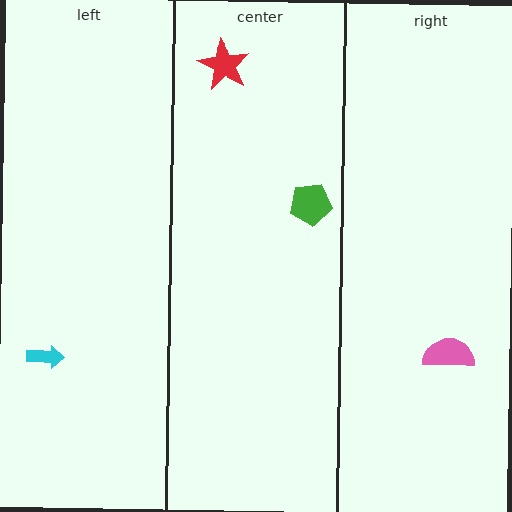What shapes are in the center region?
The green pentagon, the red star.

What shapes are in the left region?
The cyan arrow.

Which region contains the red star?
The center region.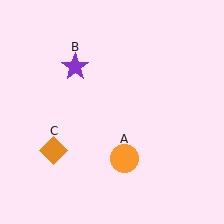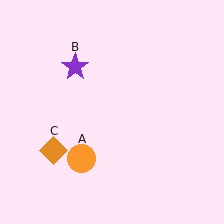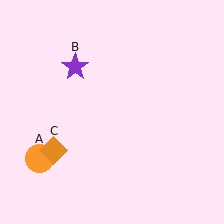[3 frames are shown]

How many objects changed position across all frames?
1 object changed position: orange circle (object A).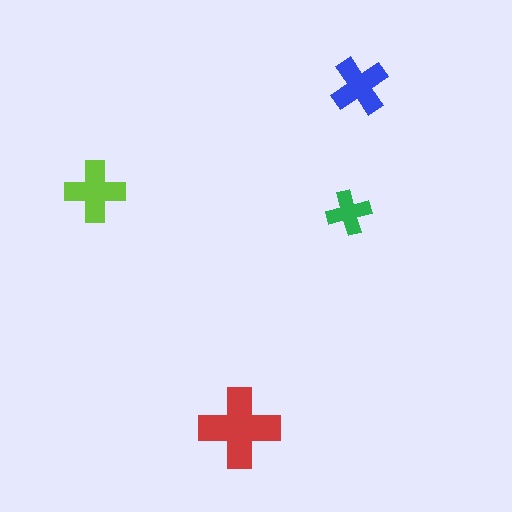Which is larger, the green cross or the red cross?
The red one.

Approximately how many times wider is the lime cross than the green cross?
About 1.5 times wider.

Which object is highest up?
The blue cross is topmost.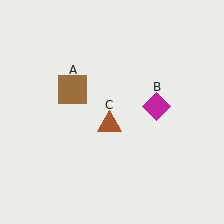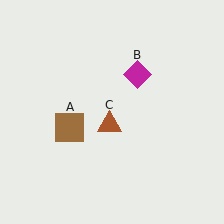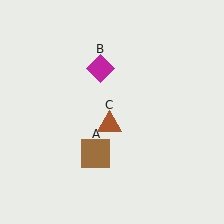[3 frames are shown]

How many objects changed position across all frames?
2 objects changed position: brown square (object A), magenta diamond (object B).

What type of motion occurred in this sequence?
The brown square (object A), magenta diamond (object B) rotated counterclockwise around the center of the scene.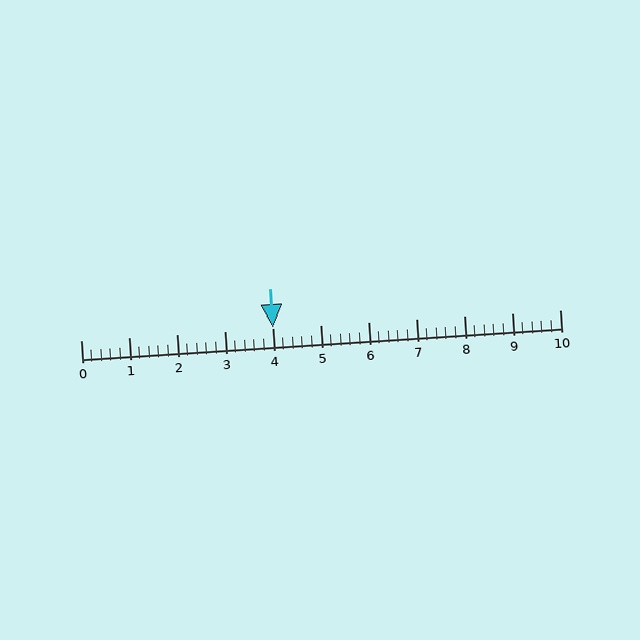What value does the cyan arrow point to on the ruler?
The cyan arrow points to approximately 4.0.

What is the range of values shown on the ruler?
The ruler shows values from 0 to 10.